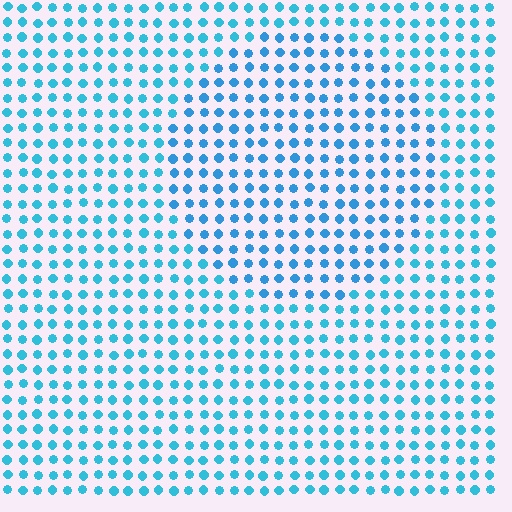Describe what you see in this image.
The image is filled with small cyan elements in a uniform arrangement. A circle-shaped region is visible where the elements are tinted to a slightly different hue, forming a subtle color boundary.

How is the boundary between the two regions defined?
The boundary is defined purely by a slight shift in hue (about 14 degrees). Spacing, size, and orientation are identical on both sides.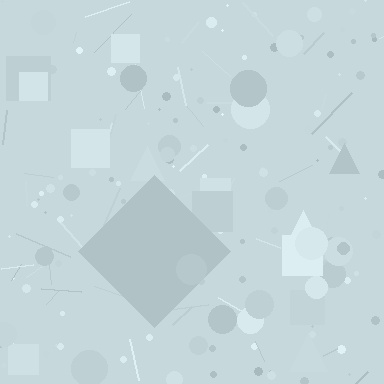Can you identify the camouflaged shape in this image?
The camouflaged shape is a diamond.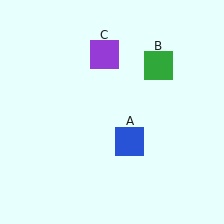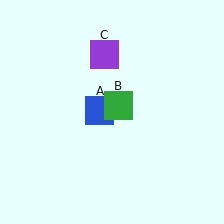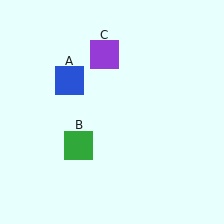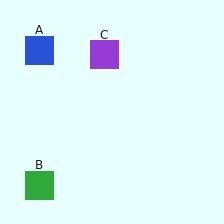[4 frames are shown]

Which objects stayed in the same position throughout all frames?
Purple square (object C) remained stationary.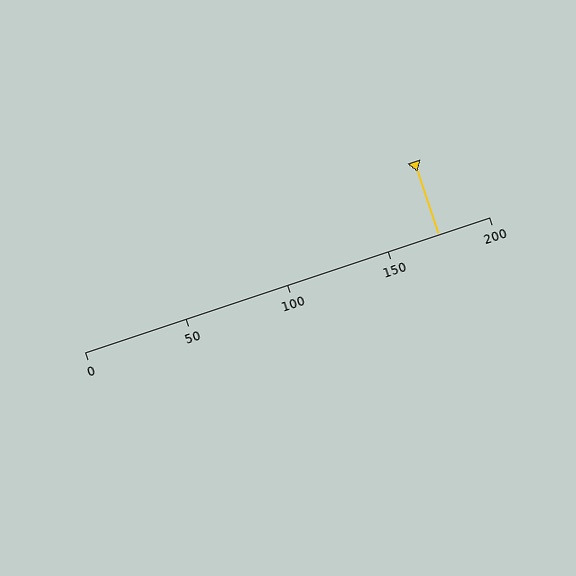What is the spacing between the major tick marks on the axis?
The major ticks are spaced 50 apart.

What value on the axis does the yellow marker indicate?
The marker indicates approximately 175.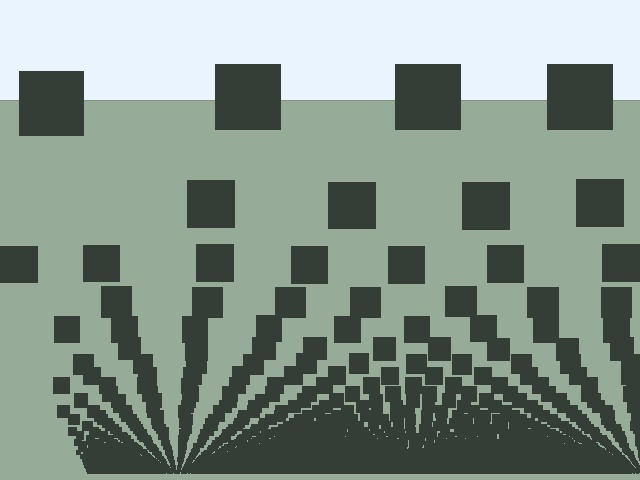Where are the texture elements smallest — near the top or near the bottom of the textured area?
Near the bottom.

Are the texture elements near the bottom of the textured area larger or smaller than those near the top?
Smaller. The gradient is inverted — elements near the bottom are smaller and denser.